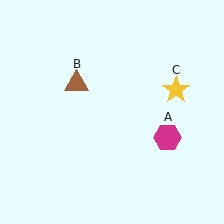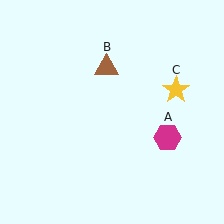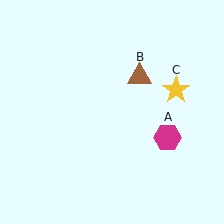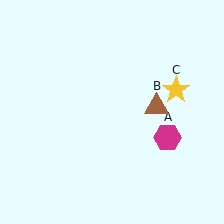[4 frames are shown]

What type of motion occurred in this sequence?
The brown triangle (object B) rotated clockwise around the center of the scene.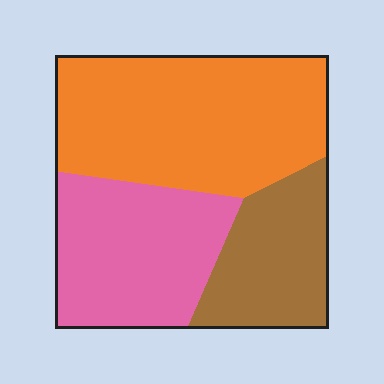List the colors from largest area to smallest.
From largest to smallest: orange, pink, brown.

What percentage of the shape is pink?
Pink takes up between a quarter and a half of the shape.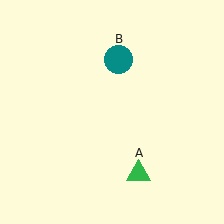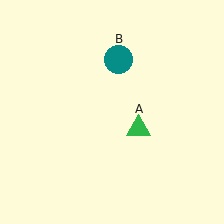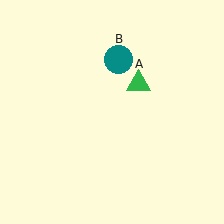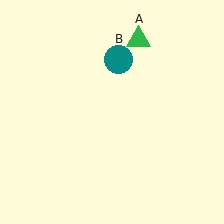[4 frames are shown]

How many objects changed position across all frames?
1 object changed position: green triangle (object A).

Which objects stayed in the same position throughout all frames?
Teal circle (object B) remained stationary.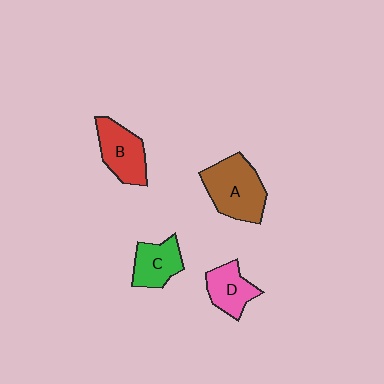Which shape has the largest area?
Shape A (brown).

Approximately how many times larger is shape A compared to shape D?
Approximately 1.6 times.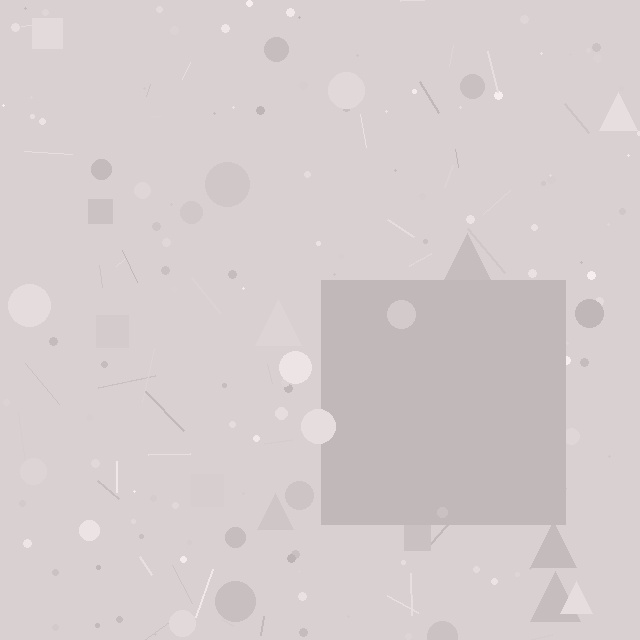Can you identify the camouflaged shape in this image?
The camouflaged shape is a square.